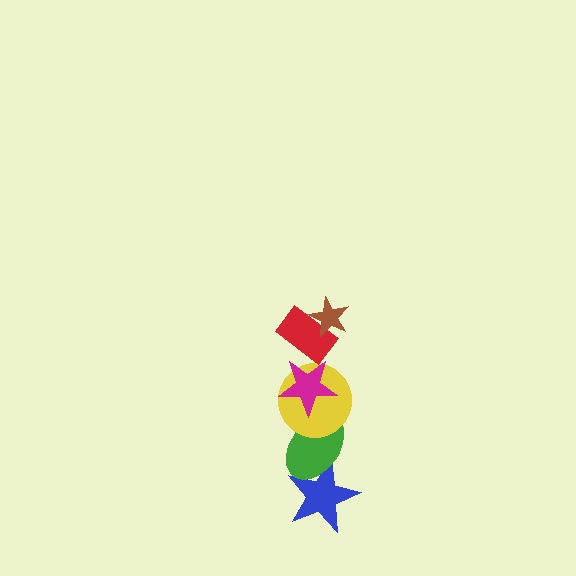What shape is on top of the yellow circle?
The magenta star is on top of the yellow circle.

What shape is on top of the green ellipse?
The yellow circle is on top of the green ellipse.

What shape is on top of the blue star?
The green ellipse is on top of the blue star.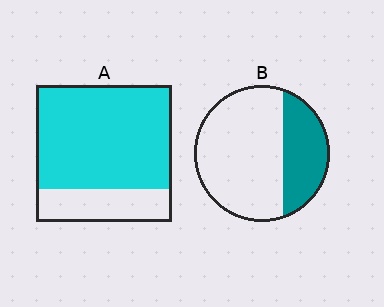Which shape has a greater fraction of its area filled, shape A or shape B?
Shape A.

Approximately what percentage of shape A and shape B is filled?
A is approximately 75% and B is approximately 30%.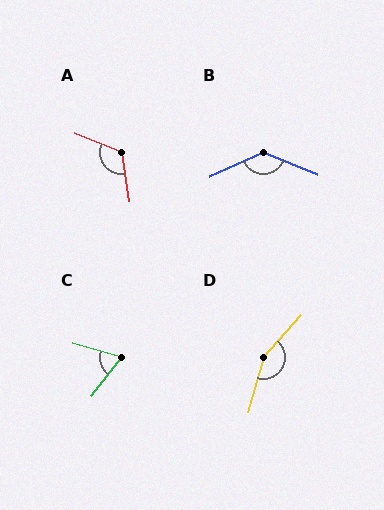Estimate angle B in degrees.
Approximately 134 degrees.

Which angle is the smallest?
C, at approximately 68 degrees.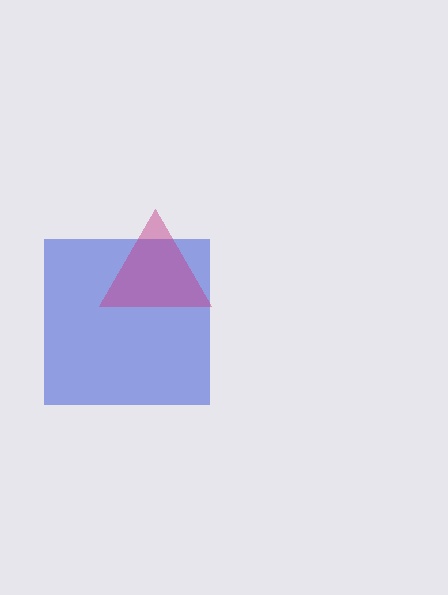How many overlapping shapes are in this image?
There are 2 overlapping shapes in the image.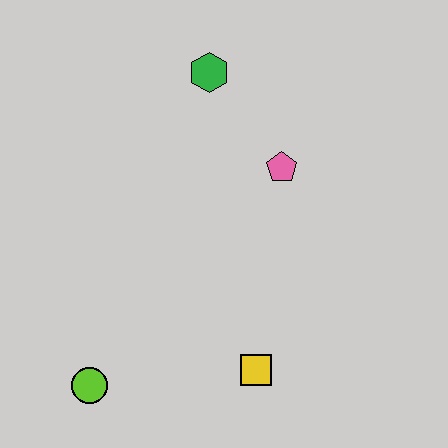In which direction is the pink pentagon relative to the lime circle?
The pink pentagon is above the lime circle.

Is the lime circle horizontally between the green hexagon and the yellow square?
No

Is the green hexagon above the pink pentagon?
Yes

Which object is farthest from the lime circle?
The green hexagon is farthest from the lime circle.